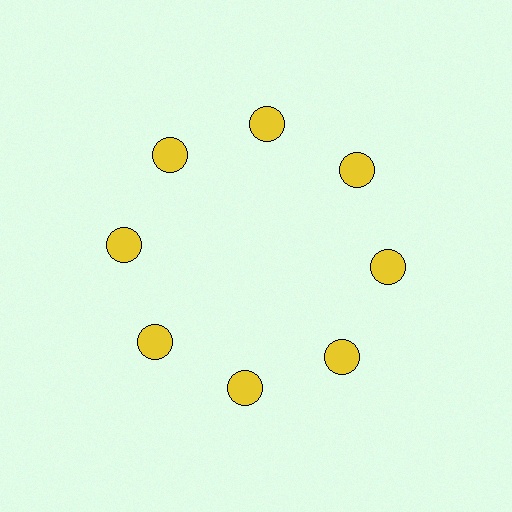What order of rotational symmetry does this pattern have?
This pattern has 8-fold rotational symmetry.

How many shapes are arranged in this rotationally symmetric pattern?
There are 8 shapes, arranged in 8 groups of 1.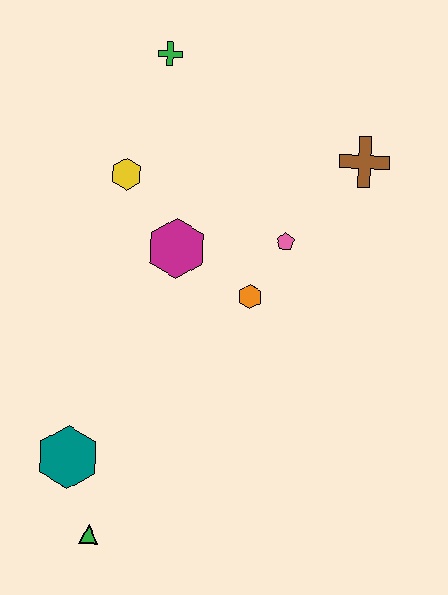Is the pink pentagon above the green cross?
No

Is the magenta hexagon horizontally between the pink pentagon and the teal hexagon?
Yes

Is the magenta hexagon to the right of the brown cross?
No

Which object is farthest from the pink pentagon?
The green triangle is farthest from the pink pentagon.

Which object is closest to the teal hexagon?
The green triangle is closest to the teal hexagon.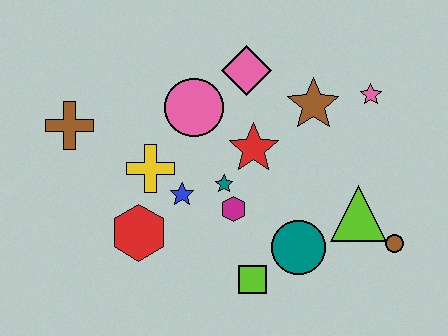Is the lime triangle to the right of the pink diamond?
Yes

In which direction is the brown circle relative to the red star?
The brown circle is to the right of the red star.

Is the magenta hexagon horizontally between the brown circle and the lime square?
No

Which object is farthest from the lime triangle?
The brown cross is farthest from the lime triangle.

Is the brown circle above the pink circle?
No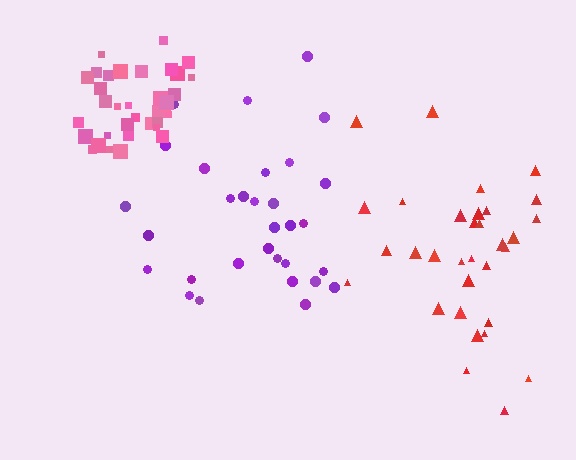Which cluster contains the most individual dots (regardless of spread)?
Pink (35).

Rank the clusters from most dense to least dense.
pink, red, purple.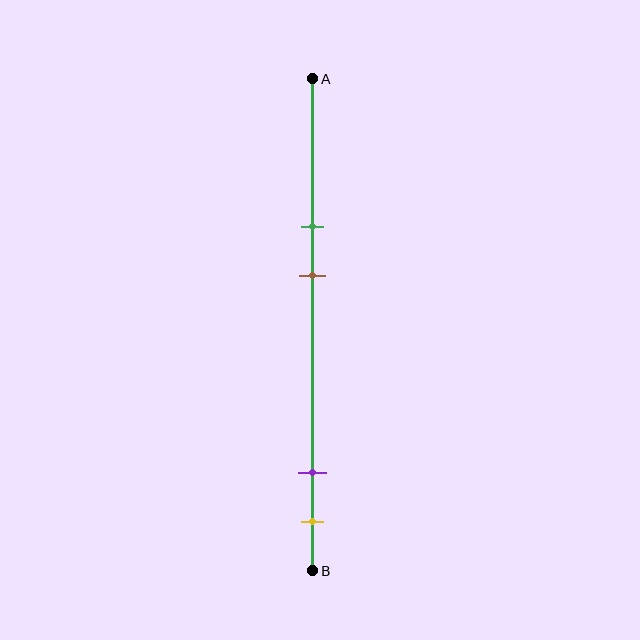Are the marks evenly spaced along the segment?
No, the marks are not evenly spaced.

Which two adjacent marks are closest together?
The purple and yellow marks are the closest adjacent pair.